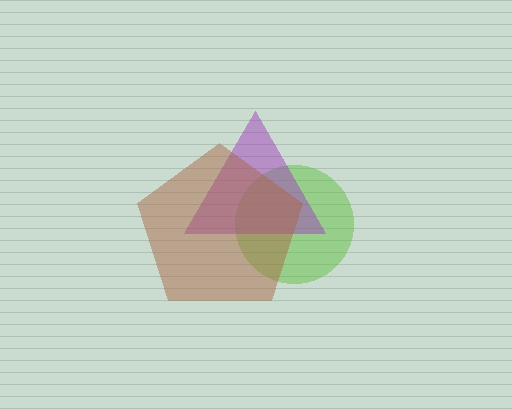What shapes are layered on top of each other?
The layered shapes are: a lime circle, a purple triangle, a brown pentagon.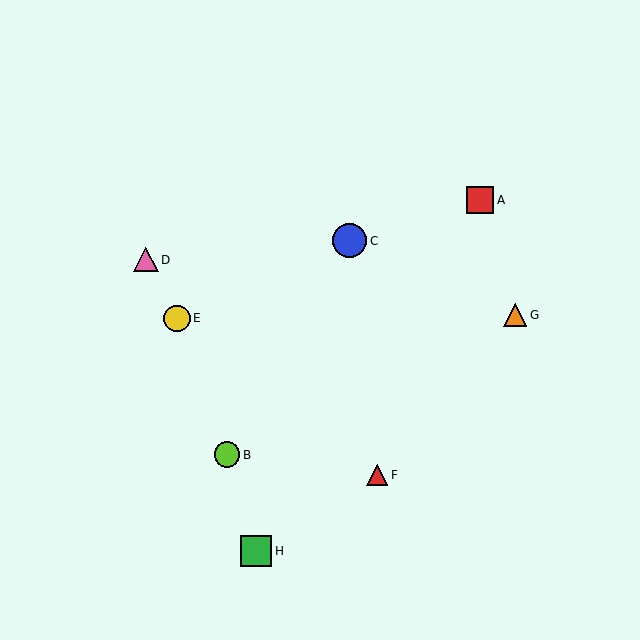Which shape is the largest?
The blue circle (labeled C) is the largest.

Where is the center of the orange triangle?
The center of the orange triangle is at (515, 315).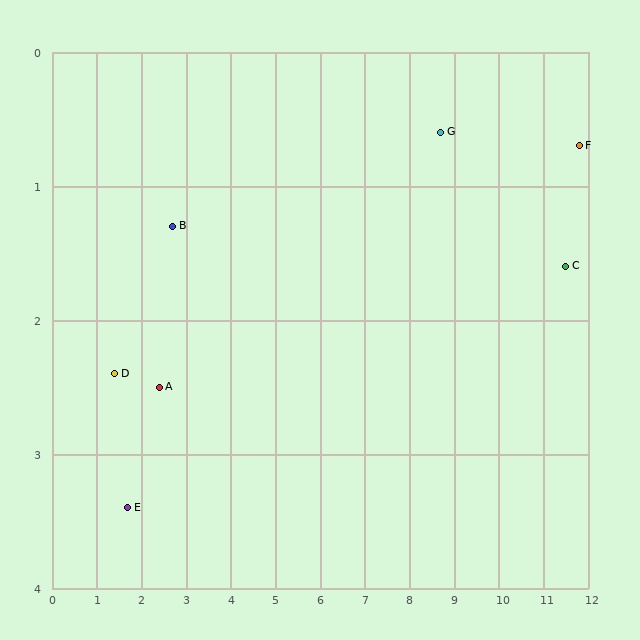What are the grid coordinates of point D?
Point D is at approximately (1.4, 2.4).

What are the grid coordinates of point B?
Point B is at approximately (2.7, 1.3).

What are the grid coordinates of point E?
Point E is at approximately (1.7, 3.4).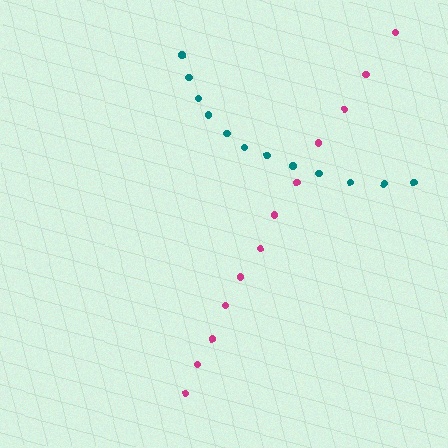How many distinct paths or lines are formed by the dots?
There are 2 distinct paths.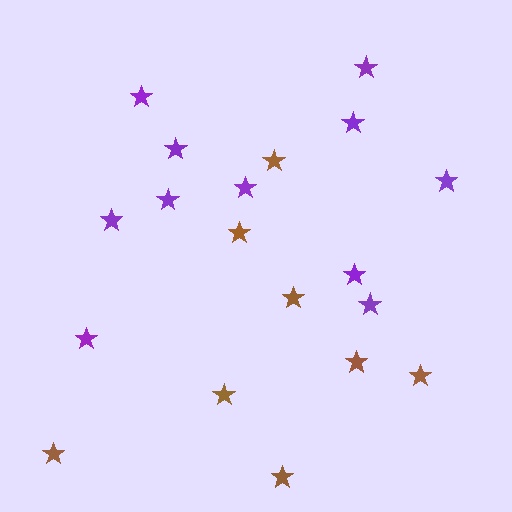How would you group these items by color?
There are 2 groups: one group of purple stars (11) and one group of brown stars (8).